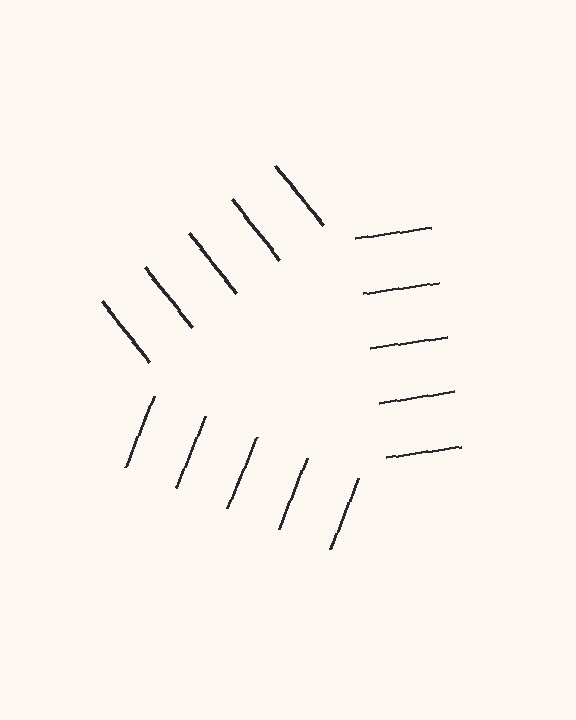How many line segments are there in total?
15 — 5 along each of the 3 edges.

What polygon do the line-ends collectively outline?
An illusory triangle — the line segments terminate on its edges but no continuous stroke is drawn.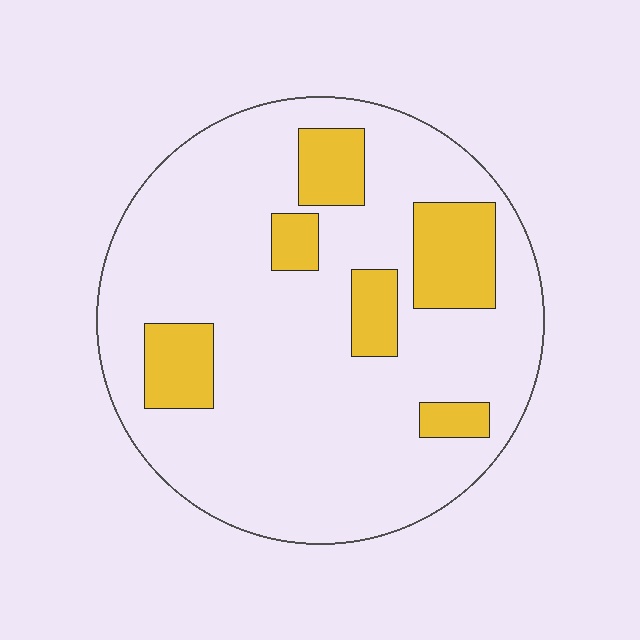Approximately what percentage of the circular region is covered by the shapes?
Approximately 20%.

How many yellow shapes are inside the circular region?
6.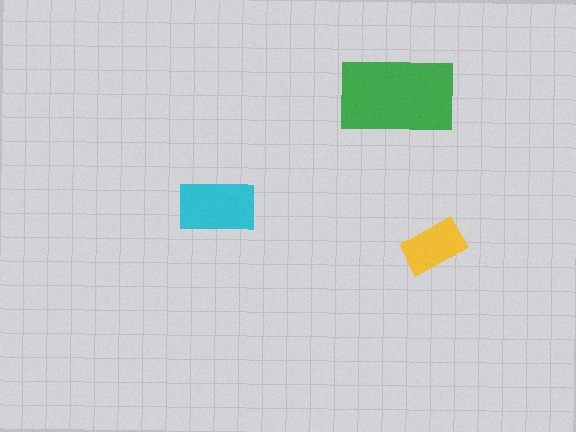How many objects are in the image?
There are 3 objects in the image.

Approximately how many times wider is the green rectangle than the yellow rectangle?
About 2 times wider.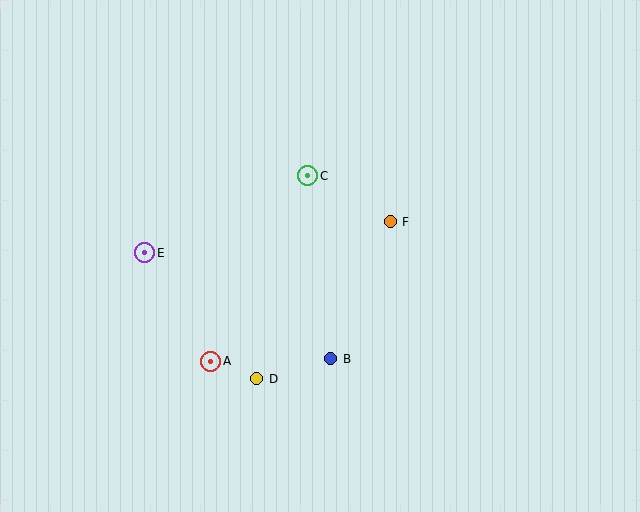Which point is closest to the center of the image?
Point F at (390, 222) is closest to the center.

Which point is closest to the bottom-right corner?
Point B is closest to the bottom-right corner.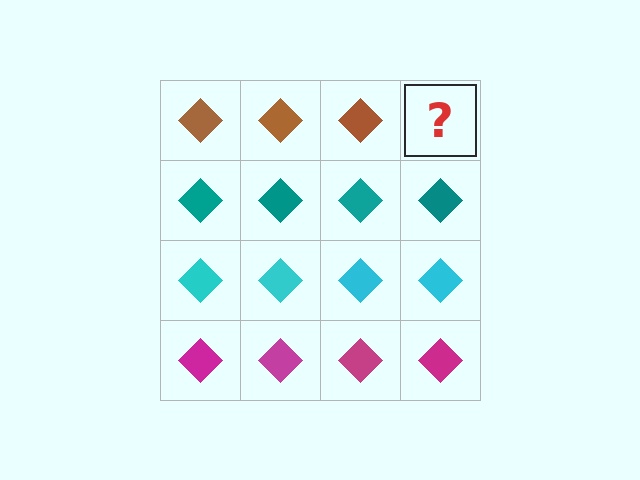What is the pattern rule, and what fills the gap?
The rule is that each row has a consistent color. The gap should be filled with a brown diamond.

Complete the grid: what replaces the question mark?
The question mark should be replaced with a brown diamond.